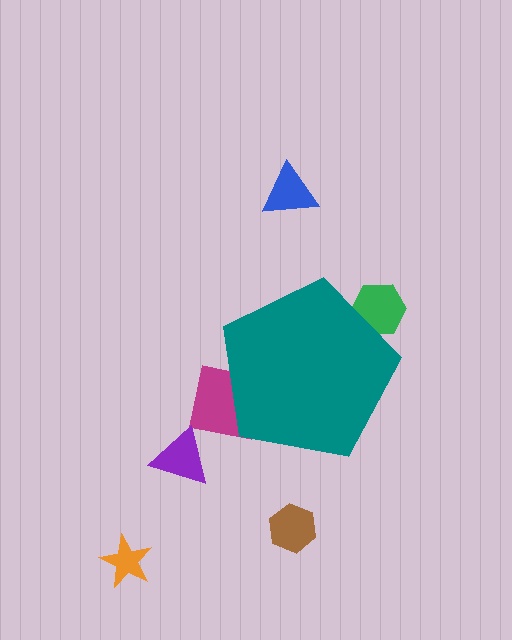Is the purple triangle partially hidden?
No, the purple triangle is fully visible.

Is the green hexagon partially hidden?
Yes, the green hexagon is partially hidden behind the teal pentagon.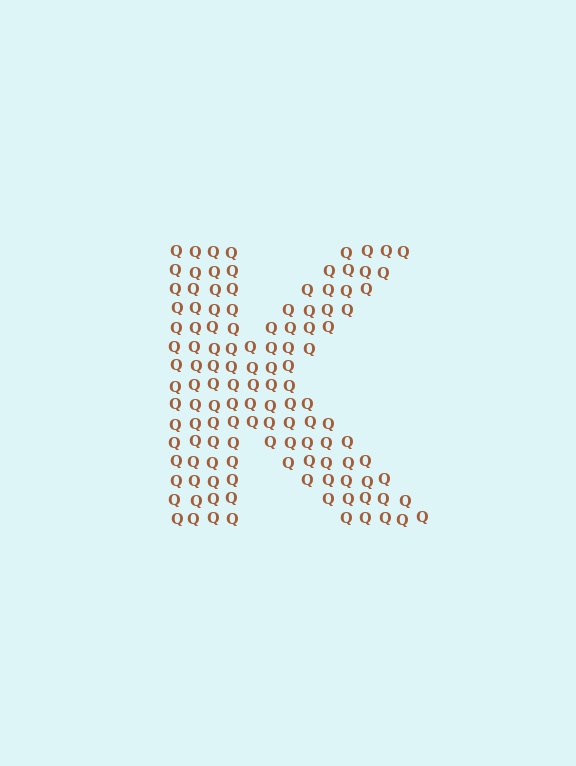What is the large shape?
The large shape is the letter K.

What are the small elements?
The small elements are letter Q's.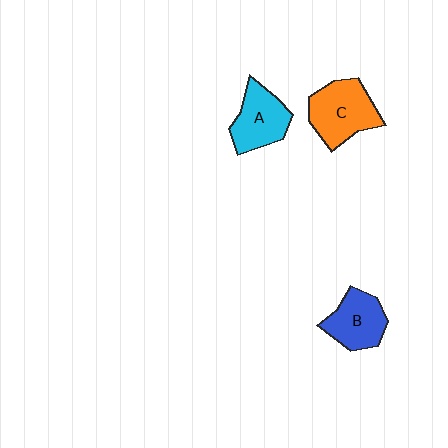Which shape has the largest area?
Shape C (orange).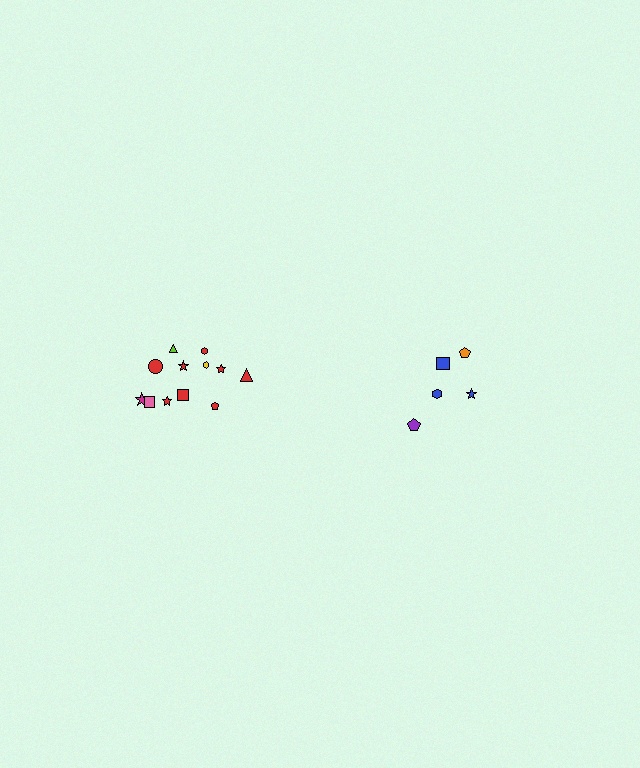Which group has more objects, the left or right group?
The left group.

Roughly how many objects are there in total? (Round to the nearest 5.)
Roughly 20 objects in total.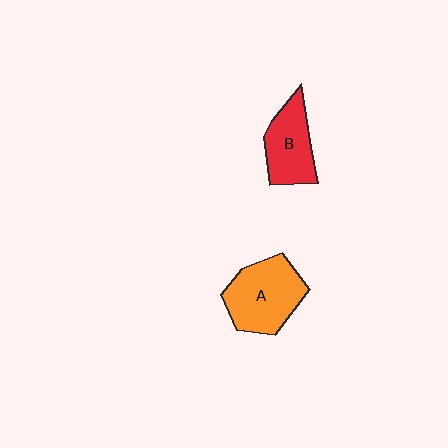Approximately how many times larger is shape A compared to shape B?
Approximately 1.3 times.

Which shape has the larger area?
Shape A (orange).